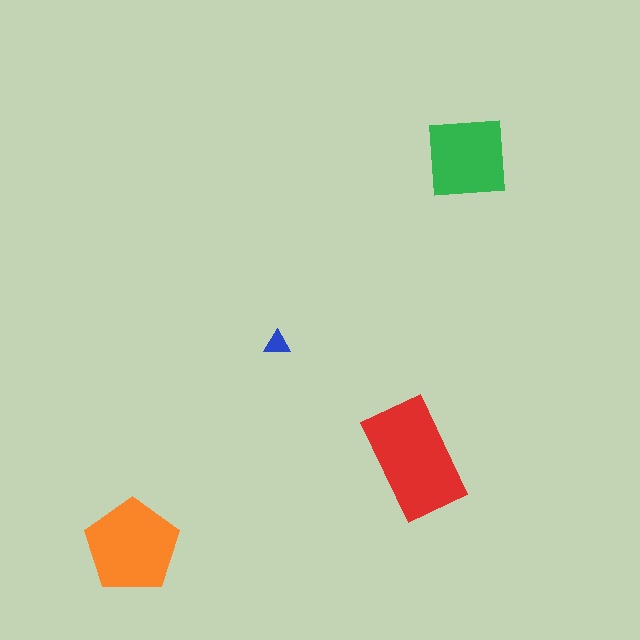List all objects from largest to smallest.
The red rectangle, the orange pentagon, the green square, the blue triangle.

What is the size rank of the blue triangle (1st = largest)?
4th.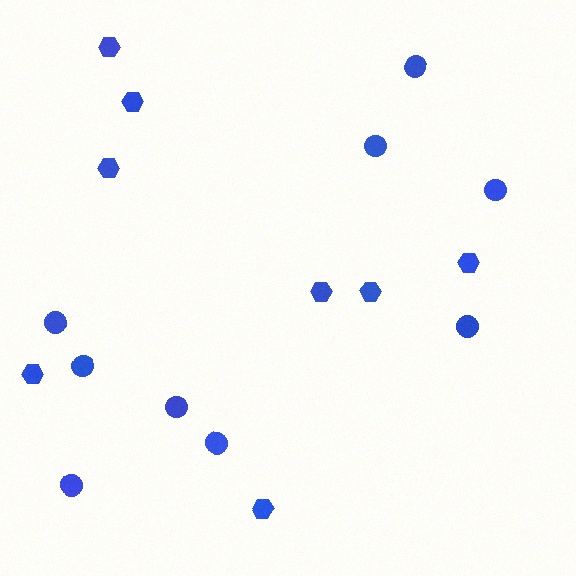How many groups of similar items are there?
There are 2 groups: one group of hexagons (8) and one group of circles (9).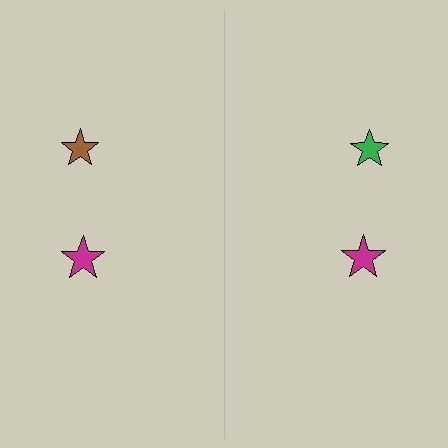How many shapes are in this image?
There are 4 shapes in this image.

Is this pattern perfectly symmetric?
No, the pattern is not perfectly symmetric. The green star on the right side breaks the symmetry — its mirror counterpart is brown.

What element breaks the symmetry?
The green star on the right side breaks the symmetry — its mirror counterpart is brown.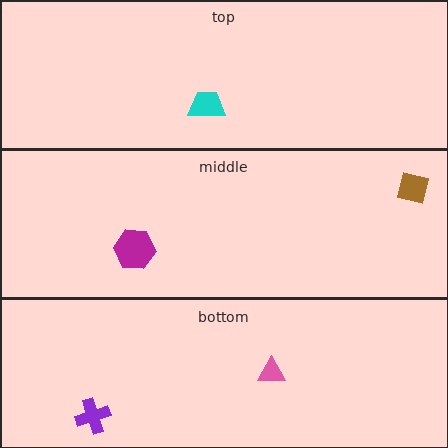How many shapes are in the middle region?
2.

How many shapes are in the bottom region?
2.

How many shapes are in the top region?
1.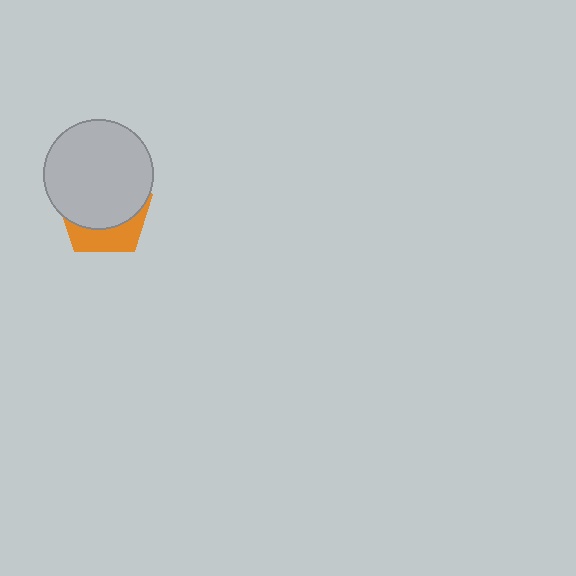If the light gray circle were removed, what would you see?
You would see the complete orange pentagon.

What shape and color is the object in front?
The object in front is a light gray circle.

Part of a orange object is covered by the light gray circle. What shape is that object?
It is a pentagon.